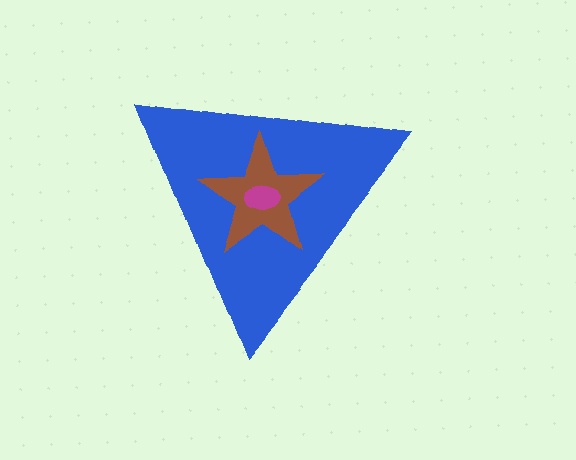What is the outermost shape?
The blue triangle.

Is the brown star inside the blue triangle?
Yes.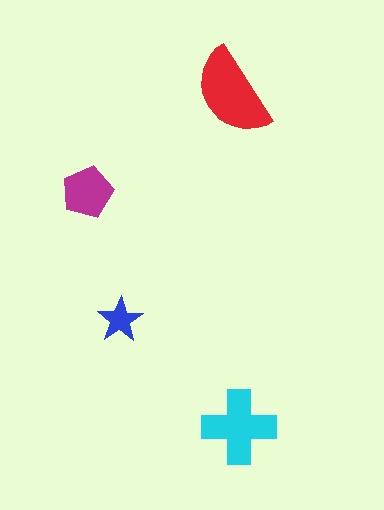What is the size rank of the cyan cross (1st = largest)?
2nd.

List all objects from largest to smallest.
The red semicircle, the cyan cross, the magenta pentagon, the blue star.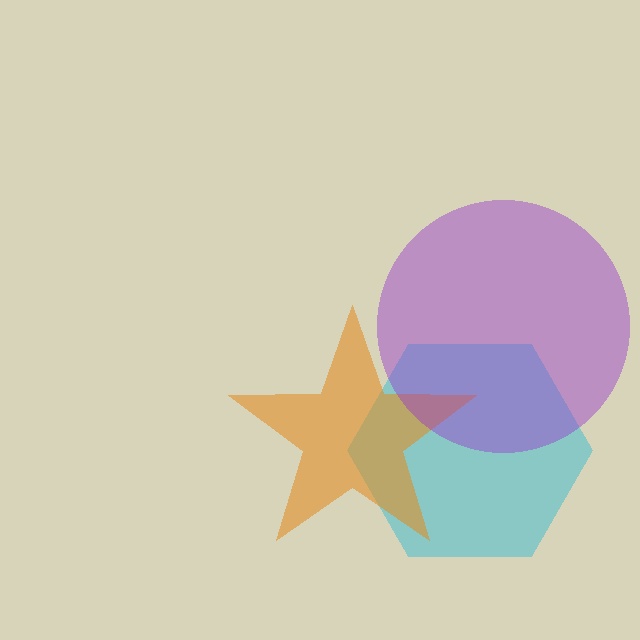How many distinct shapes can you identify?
There are 3 distinct shapes: a cyan hexagon, an orange star, a purple circle.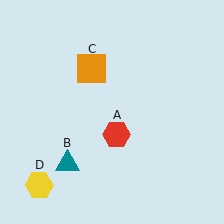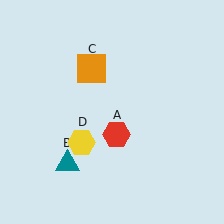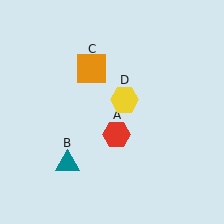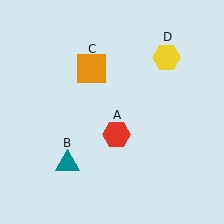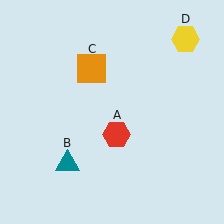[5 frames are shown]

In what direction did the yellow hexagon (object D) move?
The yellow hexagon (object D) moved up and to the right.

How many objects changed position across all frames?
1 object changed position: yellow hexagon (object D).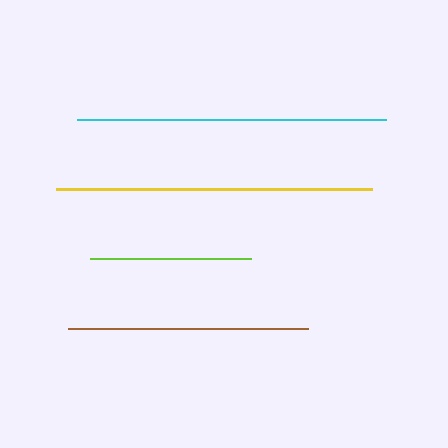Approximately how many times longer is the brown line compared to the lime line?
The brown line is approximately 1.5 times the length of the lime line.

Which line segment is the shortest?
The lime line is the shortest at approximately 162 pixels.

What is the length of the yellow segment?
The yellow segment is approximately 316 pixels long.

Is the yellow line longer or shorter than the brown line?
The yellow line is longer than the brown line.